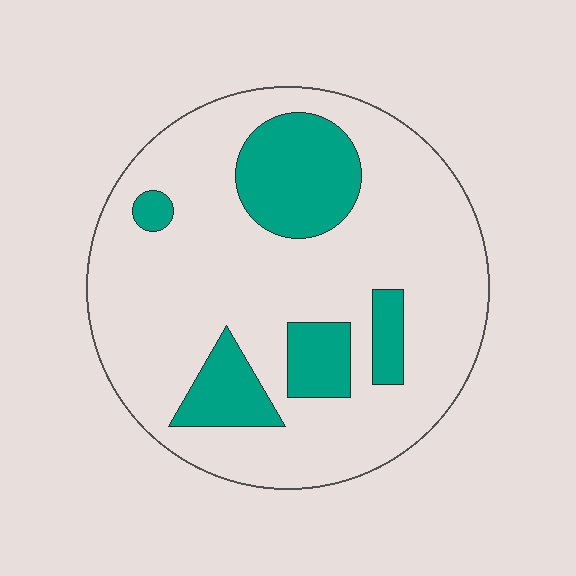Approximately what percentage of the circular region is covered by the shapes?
Approximately 20%.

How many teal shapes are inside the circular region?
5.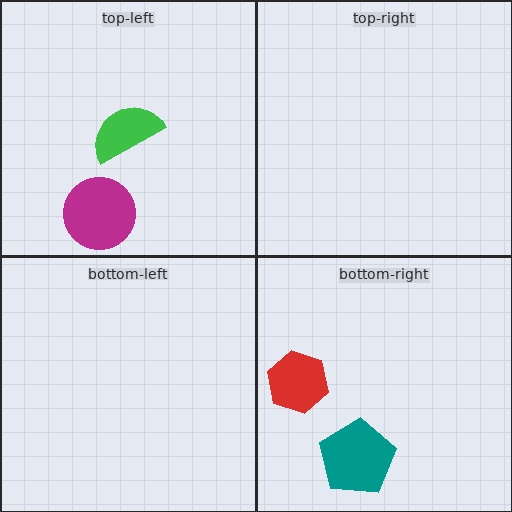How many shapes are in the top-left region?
2.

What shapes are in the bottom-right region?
The teal pentagon, the red hexagon.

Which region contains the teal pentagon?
The bottom-right region.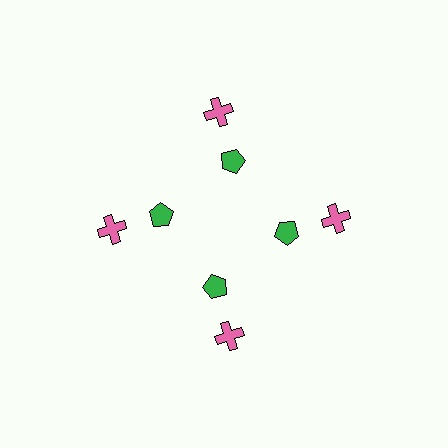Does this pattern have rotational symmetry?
Yes, this pattern has 4-fold rotational symmetry. It looks the same after rotating 90 degrees around the center.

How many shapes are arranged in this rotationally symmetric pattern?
There are 8 shapes, arranged in 4 groups of 2.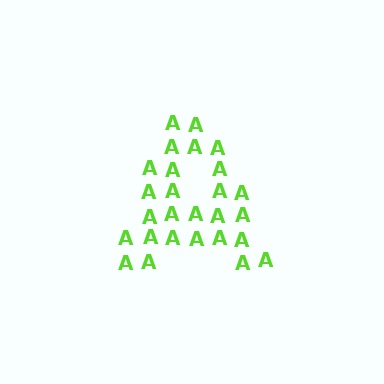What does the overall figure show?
The overall figure shows the letter A.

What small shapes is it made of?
It is made of small letter A's.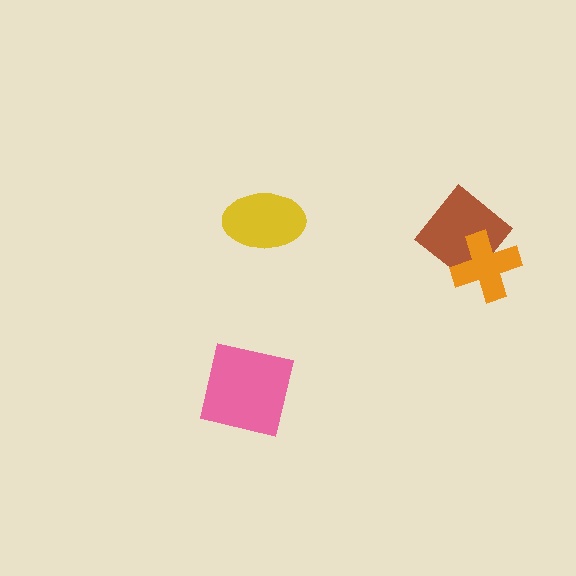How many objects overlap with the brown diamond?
1 object overlaps with the brown diamond.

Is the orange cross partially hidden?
No, no other shape covers it.